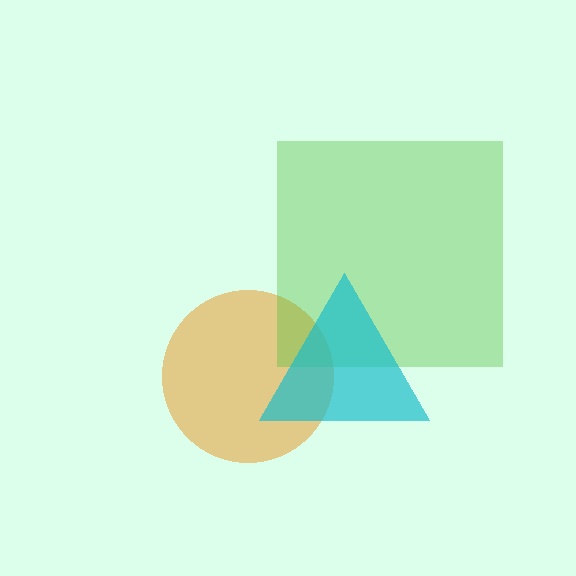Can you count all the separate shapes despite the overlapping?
Yes, there are 3 separate shapes.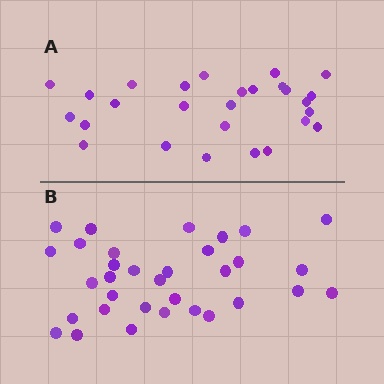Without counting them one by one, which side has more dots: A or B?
Region B (the bottom region) has more dots.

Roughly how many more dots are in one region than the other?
Region B has about 6 more dots than region A.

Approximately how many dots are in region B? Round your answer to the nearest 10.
About 30 dots. (The exact count is 33, which rounds to 30.)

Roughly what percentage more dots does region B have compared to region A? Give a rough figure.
About 20% more.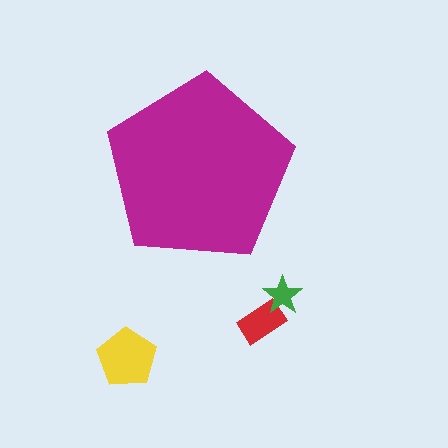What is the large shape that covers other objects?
A magenta pentagon.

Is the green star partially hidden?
No, the green star is fully visible.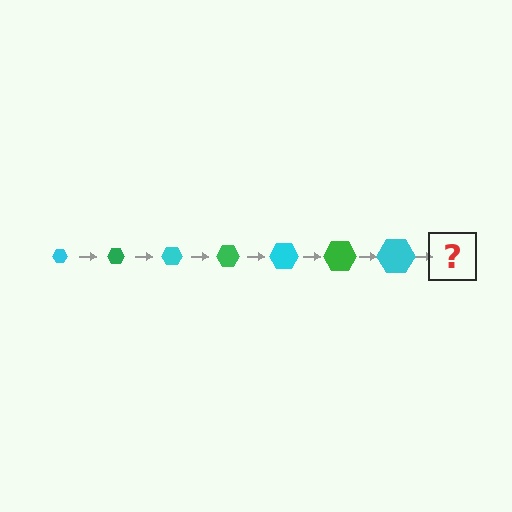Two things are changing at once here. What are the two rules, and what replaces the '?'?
The two rules are that the hexagon grows larger each step and the color cycles through cyan and green. The '?' should be a green hexagon, larger than the previous one.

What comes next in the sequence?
The next element should be a green hexagon, larger than the previous one.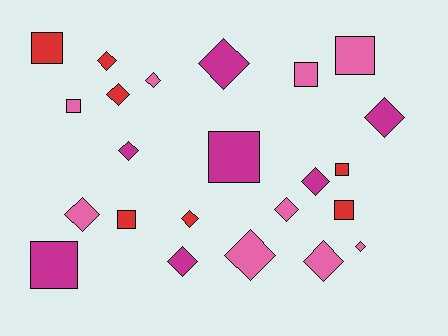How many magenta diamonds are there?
There are 5 magenta diamonds.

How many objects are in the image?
There are 23 objects.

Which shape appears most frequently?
Diamond, with 14 objects.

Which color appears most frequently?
Pink, with 9 objects.